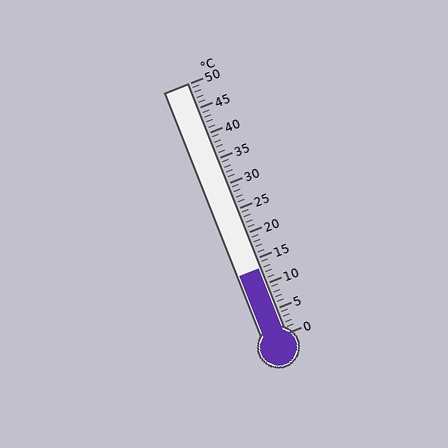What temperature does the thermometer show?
The thermometer shows approximately 13°C.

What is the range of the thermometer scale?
The thermometer scale ranges from 0°C to 50°C.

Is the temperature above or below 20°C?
The temperature is below 20°C.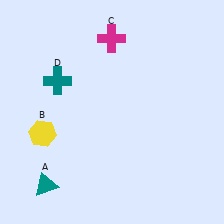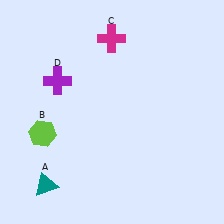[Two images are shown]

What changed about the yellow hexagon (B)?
In Image 1, B is yellow. In Image 2, it changed to lime.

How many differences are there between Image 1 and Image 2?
There are 2 differences between the two images.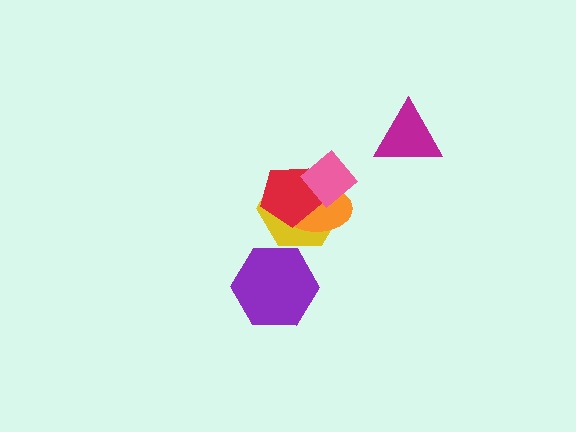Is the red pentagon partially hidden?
Yes, it is partially covered by another shape.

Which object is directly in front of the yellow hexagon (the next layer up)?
The orange ellipse is directly in front of the yellow hexagon.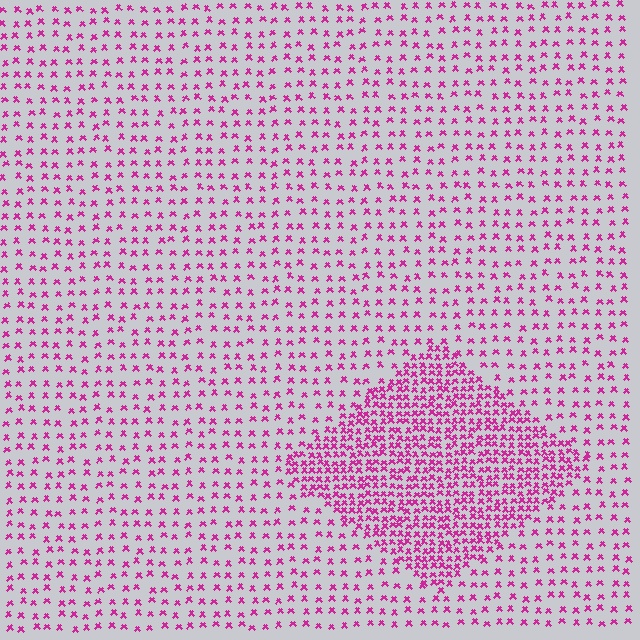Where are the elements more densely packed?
The elements are more densely packed inside the diamond boundary.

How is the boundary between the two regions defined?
The boundary is defined by a change in element density (approximately 2.6x ratio). All elements are the same color, size, and shape.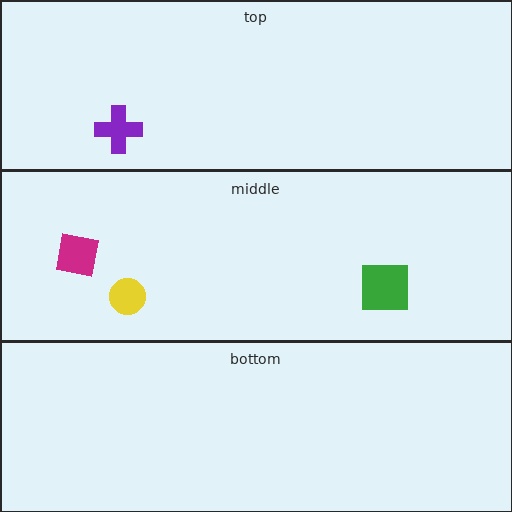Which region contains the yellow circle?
The middle region.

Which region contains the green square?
The middle region.